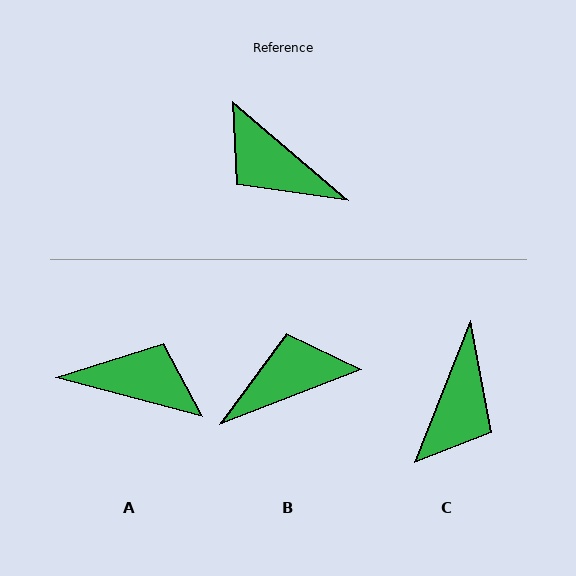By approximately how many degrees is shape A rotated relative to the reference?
Approximately 154 degrees clockwise.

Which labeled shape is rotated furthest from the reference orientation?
A, about 154 degrees away.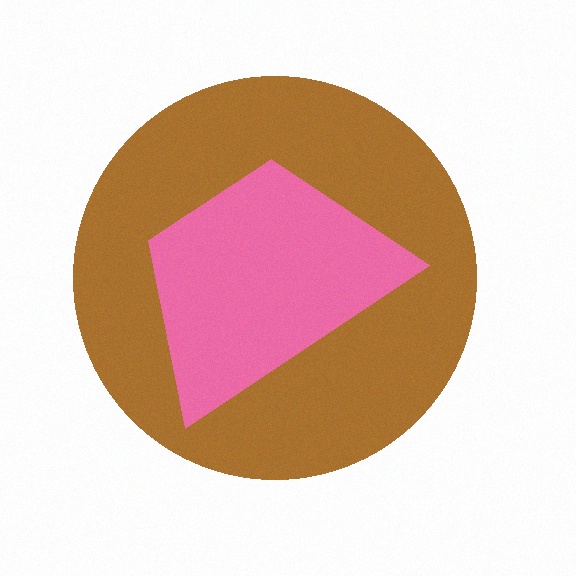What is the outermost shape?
The brown circle.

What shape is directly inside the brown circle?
The pink trapezoid.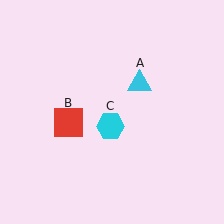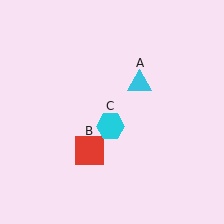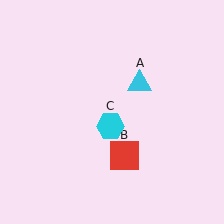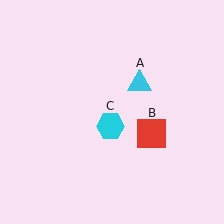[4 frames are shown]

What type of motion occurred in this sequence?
The red square (object B) rotated counterclockwise around the center of the scene.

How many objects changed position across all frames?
1 object changed position: red square (object B).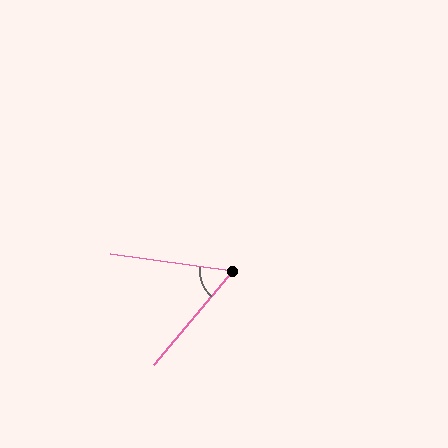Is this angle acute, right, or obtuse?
It is acute.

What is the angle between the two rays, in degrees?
Approximately 58 degrees.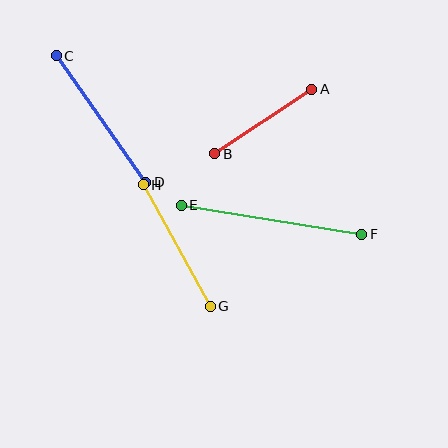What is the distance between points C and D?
The distance is approximately 155 pixels.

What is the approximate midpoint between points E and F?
The midpoint is at approximately (272, 220) pixels.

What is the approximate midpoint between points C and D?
The midpoint is at approximately (101, 119) pixels.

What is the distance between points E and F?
The distance is approximately 183 pixels.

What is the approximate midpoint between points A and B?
The midpoint is at approximately (263, 121) pixels.